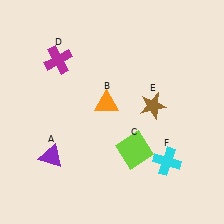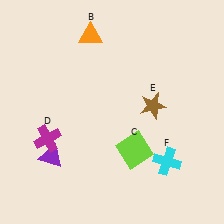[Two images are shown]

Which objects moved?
The objects that moved are: the orange triangle (B), the magenta cross (D).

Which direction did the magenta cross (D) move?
The magenta cross (D) moved down.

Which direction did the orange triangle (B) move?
The orange triangle (B) moved up.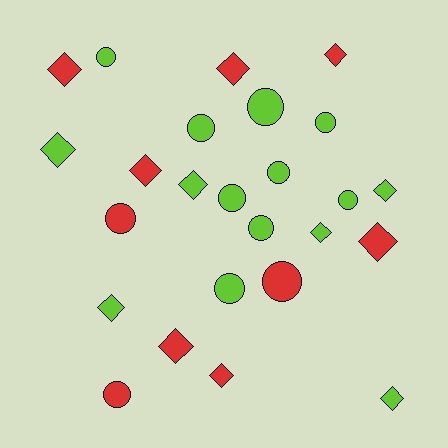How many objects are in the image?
There are 25 objects.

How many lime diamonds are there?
There are 6 lime diamonds.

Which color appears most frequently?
Lime, with 15 objects.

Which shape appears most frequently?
Diamond, with 13 objects.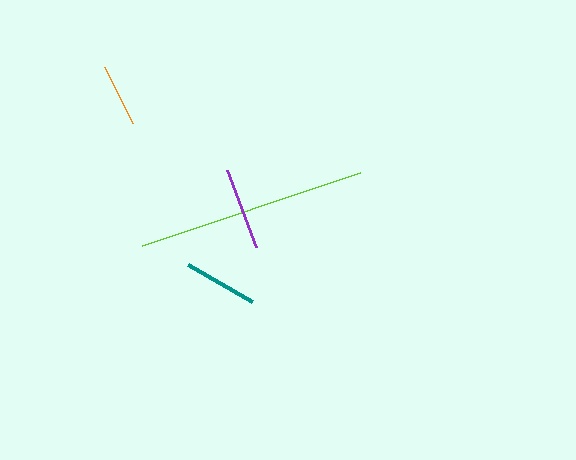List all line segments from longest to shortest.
From longest to shortest: lime, purple, teal, orange.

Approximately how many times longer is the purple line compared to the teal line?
The purple line is approximately 1.1 times the length of the teal line.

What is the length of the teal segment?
The teal segment is approximately 73 pixels long.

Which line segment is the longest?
The lime line is the longest at approximately 231 pixels.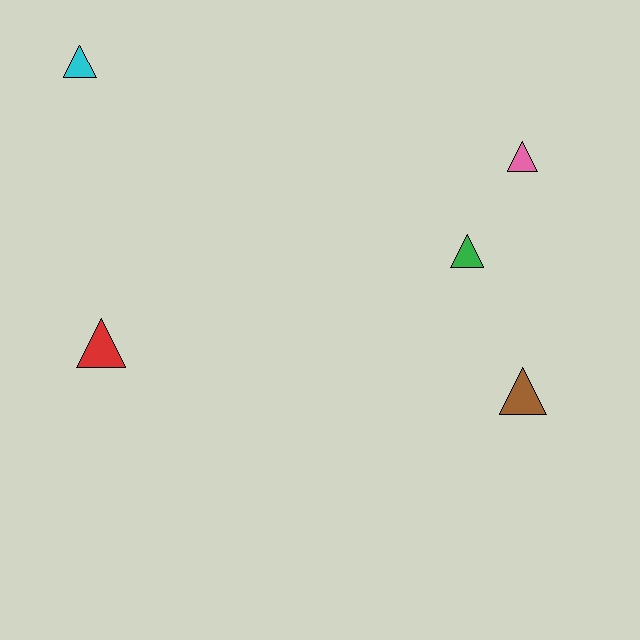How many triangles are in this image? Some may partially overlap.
There are 5 triangles.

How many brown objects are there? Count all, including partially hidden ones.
There is 1 brown object.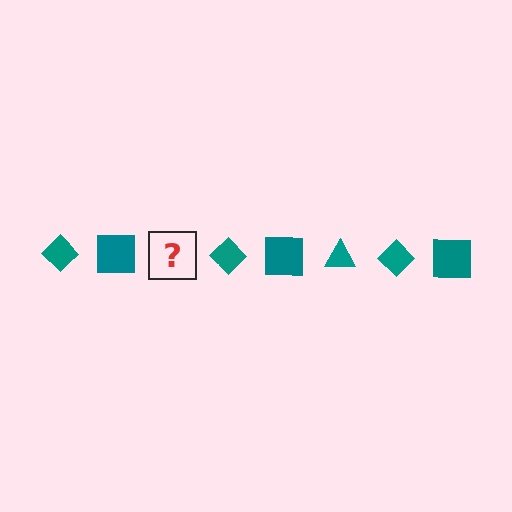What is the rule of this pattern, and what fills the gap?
The rule is that the pattern cycles through diamond, square, triangle shapes in teal. The gap should be filled with a teal triangle.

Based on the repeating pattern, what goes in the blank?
The blank should be a teal triangle.